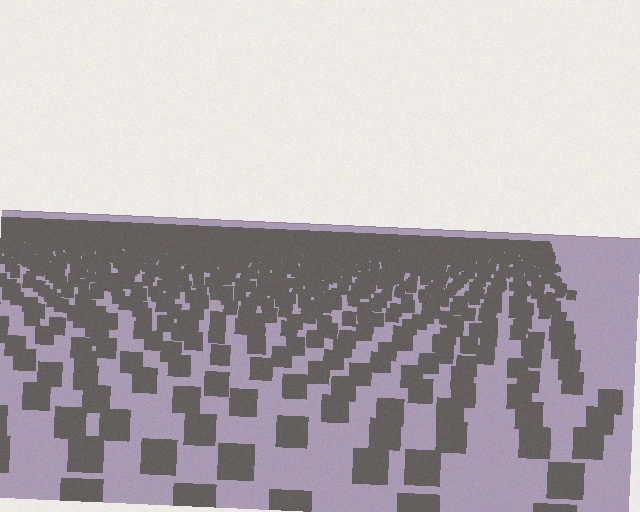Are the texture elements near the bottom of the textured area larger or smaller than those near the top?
Larger. Near the bottom, elements are closer to the viewer and appear at a bigger on-screen size.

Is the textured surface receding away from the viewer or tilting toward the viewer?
The surface is receding away from the viewer. Texture elements get smaller and denser toward the top.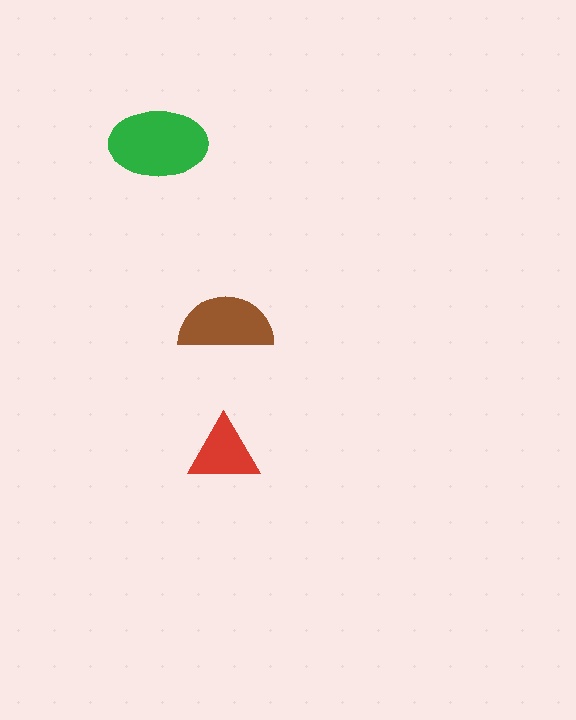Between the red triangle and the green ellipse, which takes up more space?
The green ellipse.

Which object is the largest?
The green ellipse.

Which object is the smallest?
The red triangle.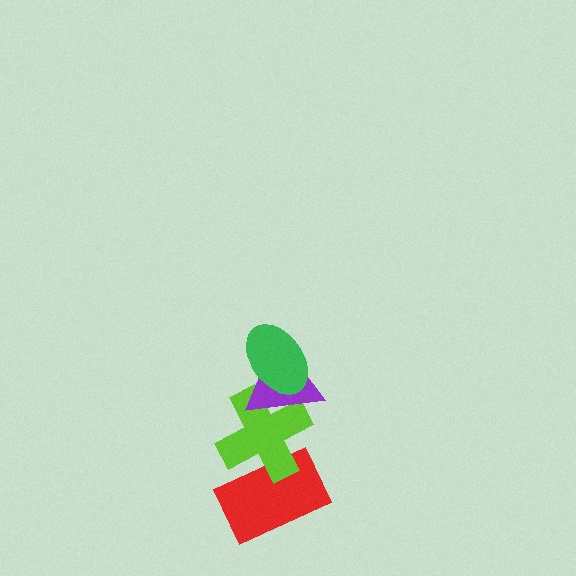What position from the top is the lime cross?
The lime cross is 3rd from the top.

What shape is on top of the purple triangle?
The green ellipse is on top of the purple triangle.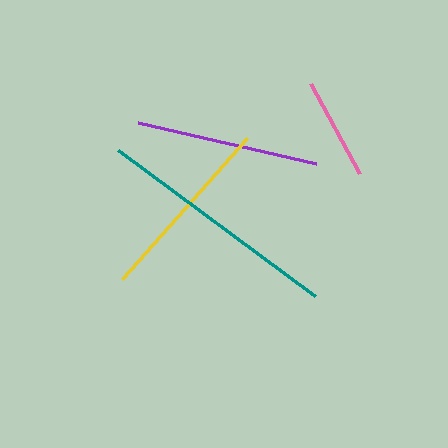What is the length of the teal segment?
The teal segment is approximately 245 pixels long.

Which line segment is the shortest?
The pink line is the shortest at approximately 103 pixels.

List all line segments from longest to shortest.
From longest to shortest: teal, yellow, purple, pink.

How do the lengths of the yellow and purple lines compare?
The yellow and purple lines are approximately the same length.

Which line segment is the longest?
The teal line is the longest at approximately 245 pixels.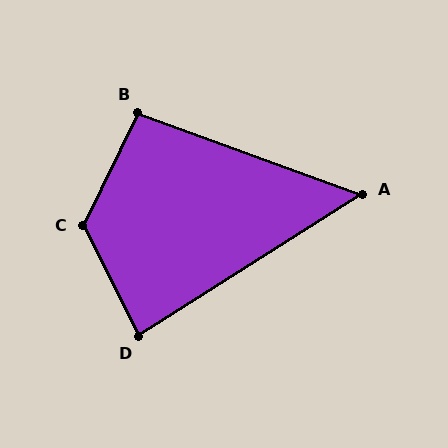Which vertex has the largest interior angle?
C, at approximately 127 degrees.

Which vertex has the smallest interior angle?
A, at approximately 53 degrees.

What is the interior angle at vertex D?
Approximately 84 degrees (acute).